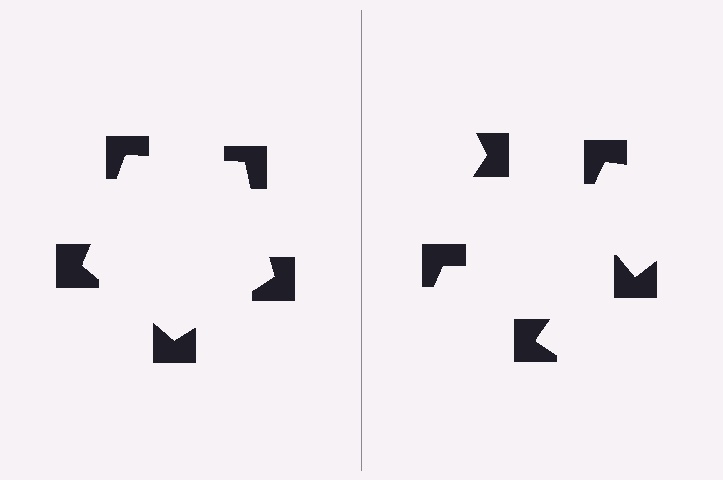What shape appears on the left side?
An illusory pentagon.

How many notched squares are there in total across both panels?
10 — 5 on each side.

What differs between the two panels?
The notched squares are positioned identically on both sides; only the wedge orientations differ. On the left they align to a pentagon; on the right they are misaligned.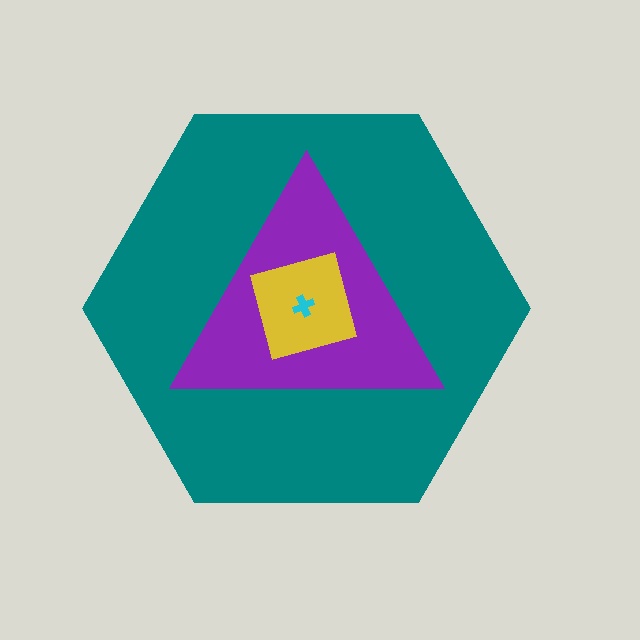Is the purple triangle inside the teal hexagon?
Yes.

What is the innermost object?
The cyan cross.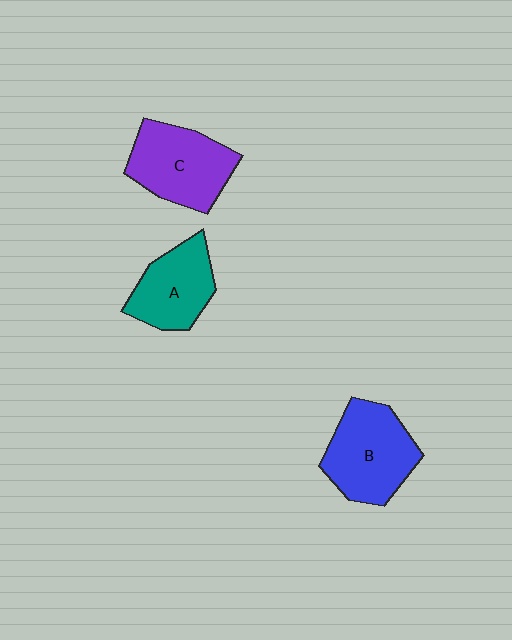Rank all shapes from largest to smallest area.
From largest to smallest: B (blue), C (purple), A (teal).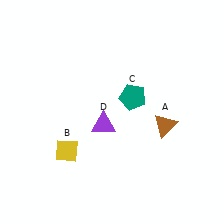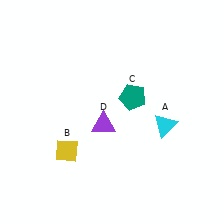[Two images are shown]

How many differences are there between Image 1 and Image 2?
There is 1 difference between the two images.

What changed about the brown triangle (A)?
In Image 1, A is brown. In Image 2, it changed to cyan.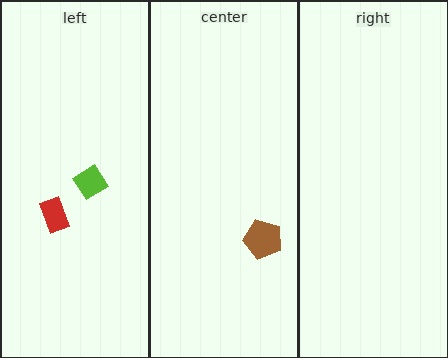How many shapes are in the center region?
1.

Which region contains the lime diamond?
The left region.